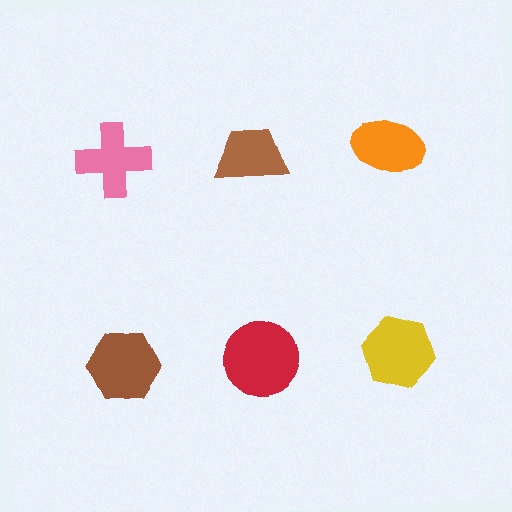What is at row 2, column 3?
A yellow hexagon.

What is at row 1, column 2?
A brown trapezoid.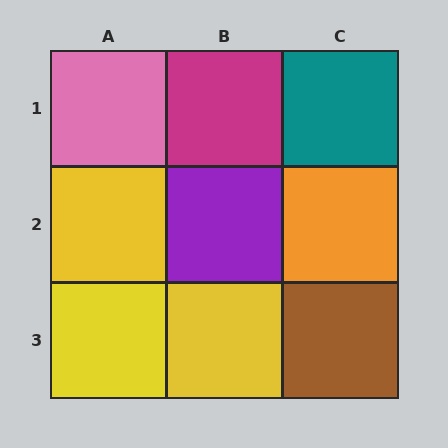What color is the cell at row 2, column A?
Yellow.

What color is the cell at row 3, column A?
Yellow.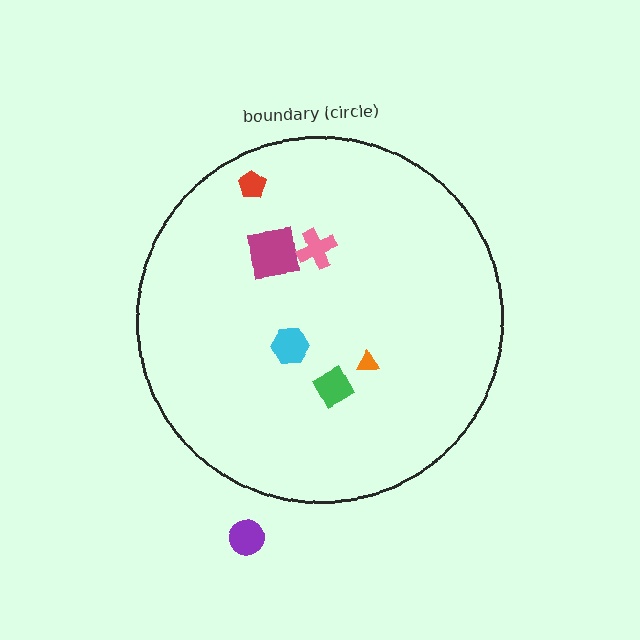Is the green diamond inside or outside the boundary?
Inside.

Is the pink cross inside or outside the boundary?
Inside.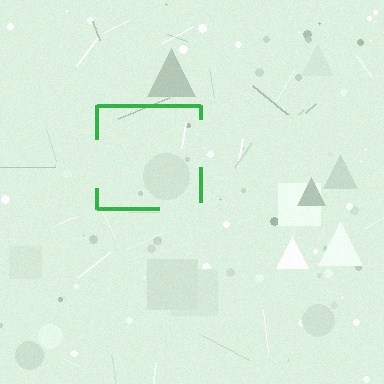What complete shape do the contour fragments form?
The contour fragments form a square.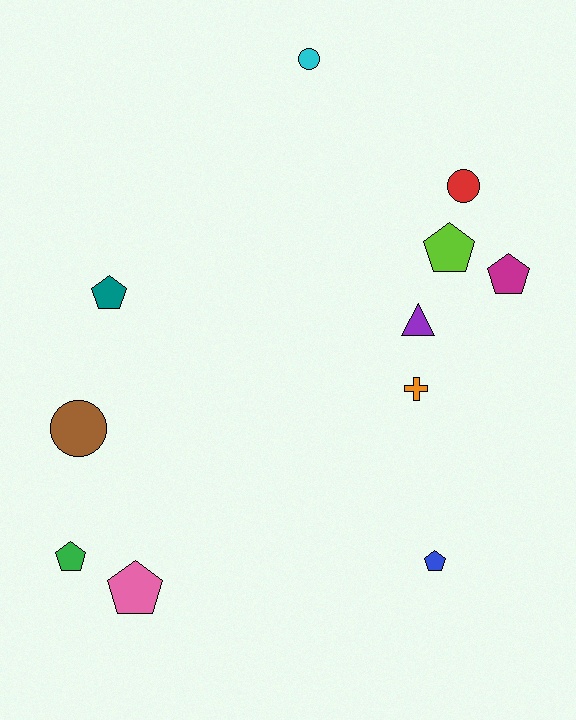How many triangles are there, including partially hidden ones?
There is 1 triangle.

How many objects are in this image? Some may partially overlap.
There are 11 objects.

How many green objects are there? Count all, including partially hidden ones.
There is 1 green object.